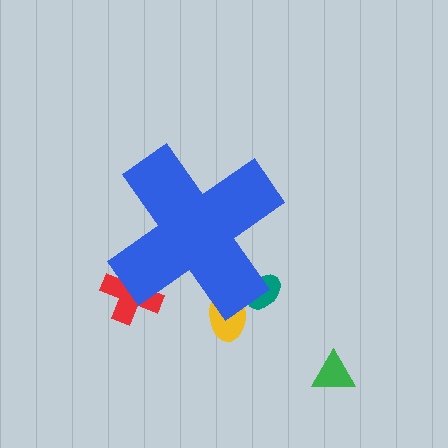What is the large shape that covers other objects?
A blue cross.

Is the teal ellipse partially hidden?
Yes, the teal ellipse is partially hidden behind the blue cross.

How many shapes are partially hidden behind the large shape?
3 shapes are partially hidden.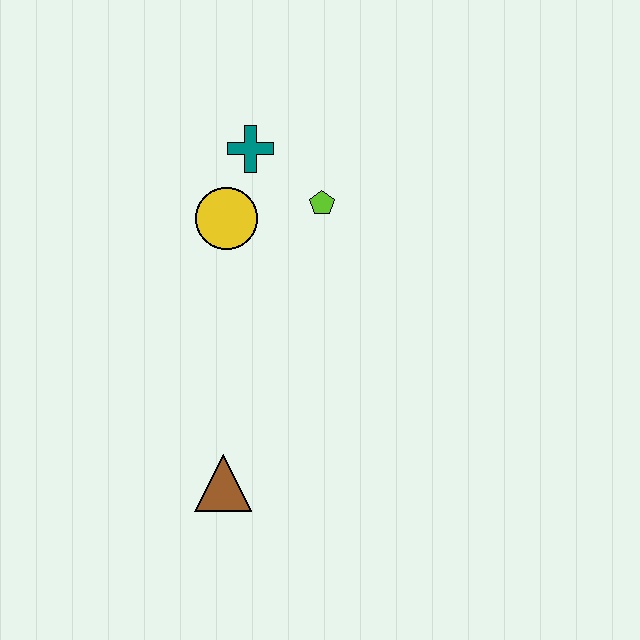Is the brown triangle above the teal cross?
No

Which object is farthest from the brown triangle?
The teal cross is farthest from the brown triangle.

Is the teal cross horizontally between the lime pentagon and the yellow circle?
Yes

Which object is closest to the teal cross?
The yellow circle is closest to the teal cross.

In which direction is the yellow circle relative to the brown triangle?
The yellow circle is above the brown triangle.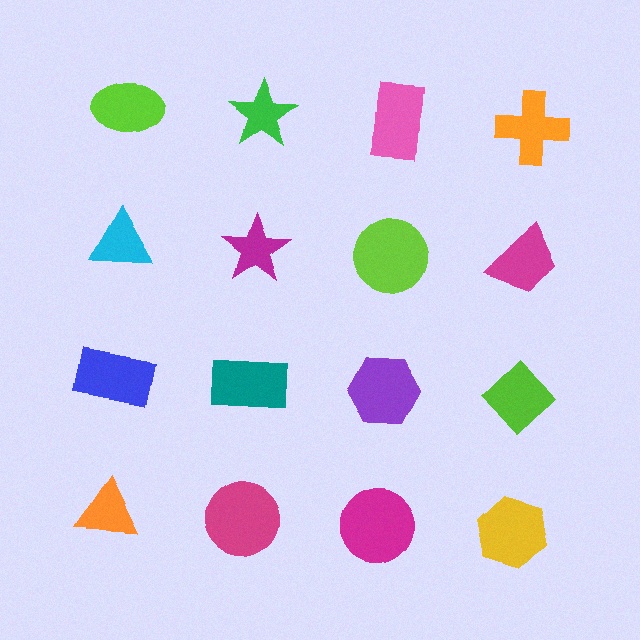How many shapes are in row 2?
4 shapes.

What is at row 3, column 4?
A lime diamond.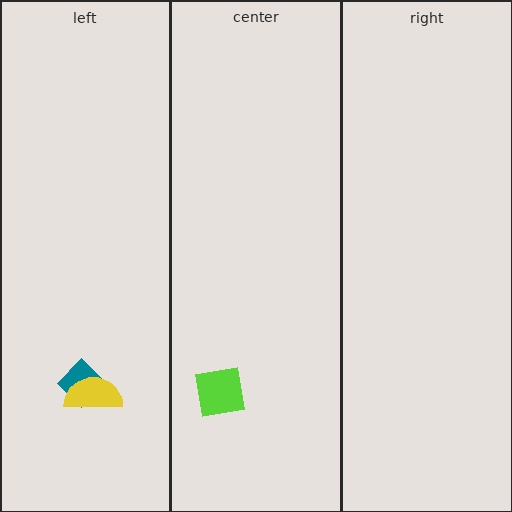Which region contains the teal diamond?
The left region.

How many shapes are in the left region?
2.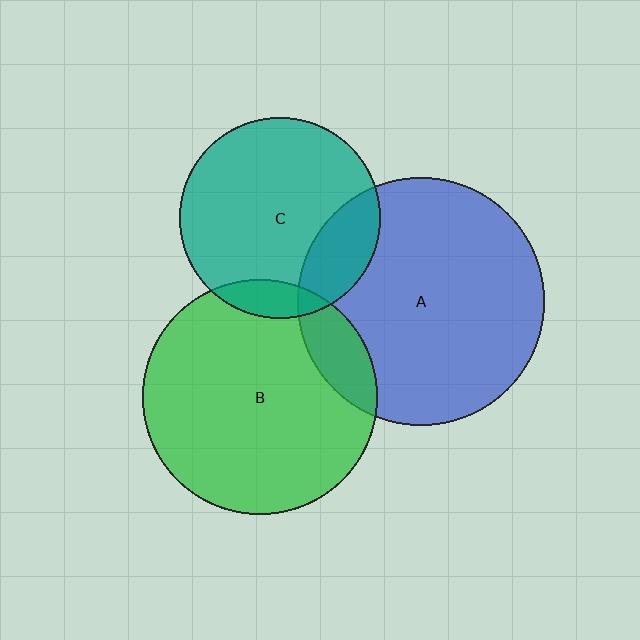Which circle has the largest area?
Circle A (blue).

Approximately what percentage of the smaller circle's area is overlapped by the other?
Approximately 15%.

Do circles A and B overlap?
Yes.